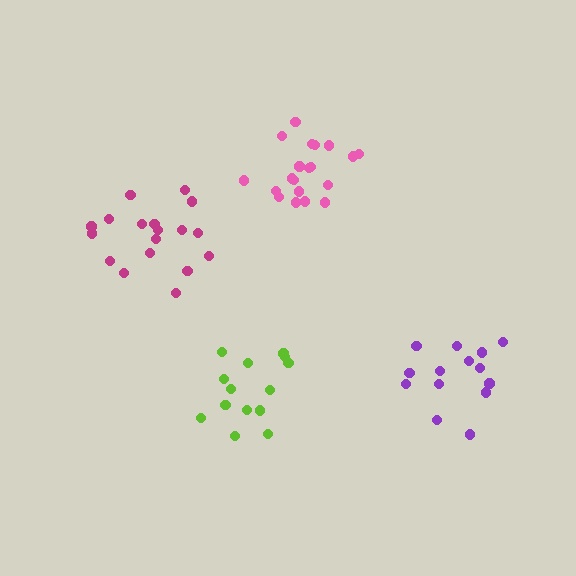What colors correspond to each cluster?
The clusters are colored: purple, pink, lime, magenta.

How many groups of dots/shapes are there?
There are 4 groups.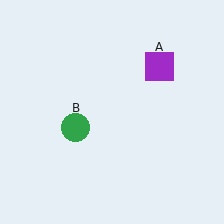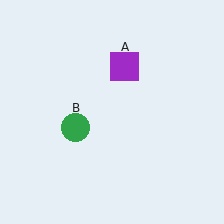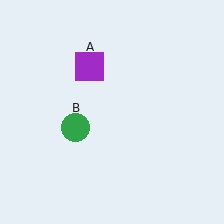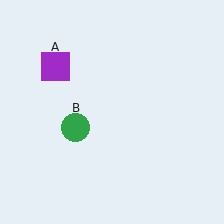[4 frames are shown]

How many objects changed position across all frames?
1 object changed position: purple square (object A).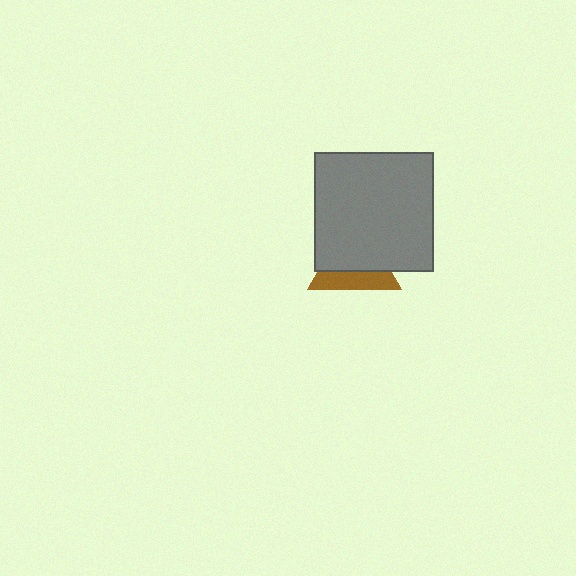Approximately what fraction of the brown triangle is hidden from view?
Roughly 61% of the brown triangle is hidden behind the gray square.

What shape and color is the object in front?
The object in front is a gray square.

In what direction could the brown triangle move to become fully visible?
The brown triangle could move down. That would shift it out from behind the gray square entirely.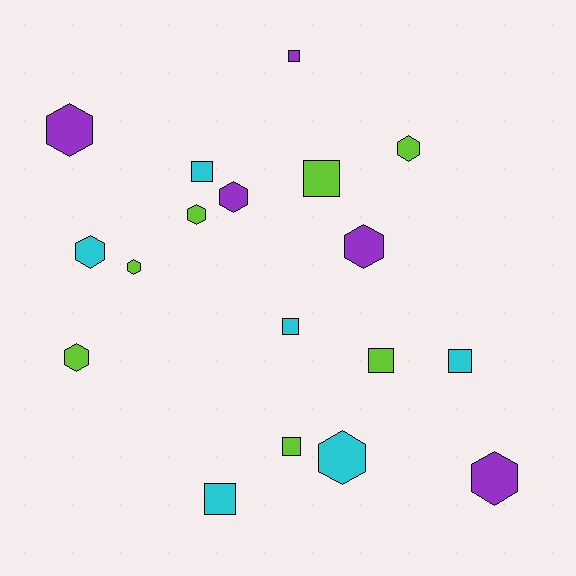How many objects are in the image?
There are 18 objects.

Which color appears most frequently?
Lime, with 7 objects.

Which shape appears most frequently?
Hexagon, with 10 objects.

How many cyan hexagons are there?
There are 2 cyan hexagons.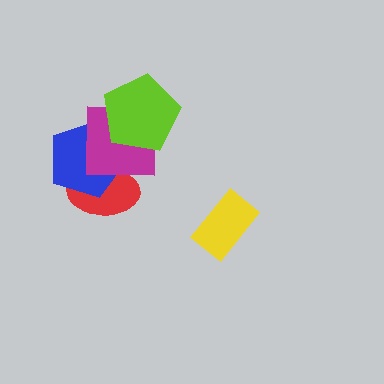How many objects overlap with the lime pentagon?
2 objects overlap with the lime pentagon.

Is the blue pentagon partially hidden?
Yes, it is partially covered by another shape.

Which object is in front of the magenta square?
The lime pentagon is in front of the magenta square.